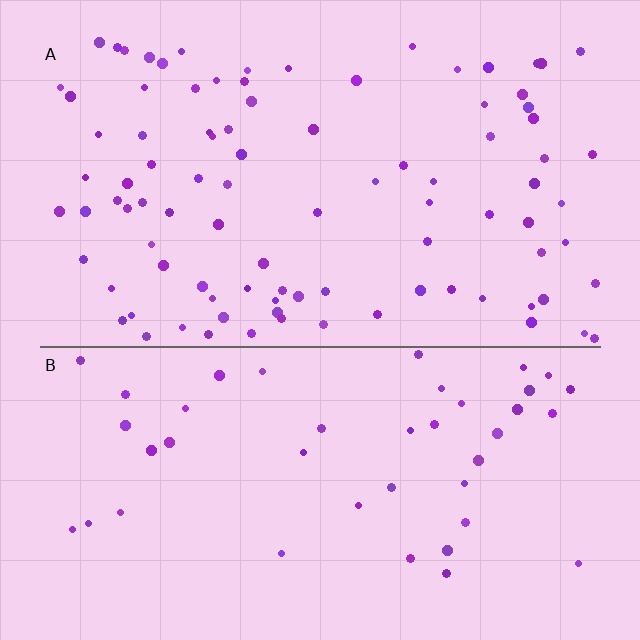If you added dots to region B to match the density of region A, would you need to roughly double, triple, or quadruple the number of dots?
Approximately double.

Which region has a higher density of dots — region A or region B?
A (the top).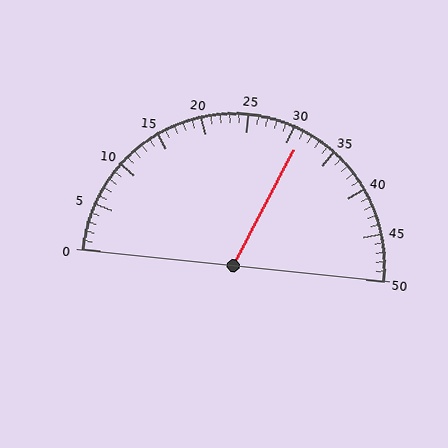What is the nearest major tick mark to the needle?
The nearest major tick mark is 30.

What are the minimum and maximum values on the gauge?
The gauge ranges from 0 to 50.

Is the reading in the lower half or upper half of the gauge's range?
The reading is in the upper half of the range (0 to 50).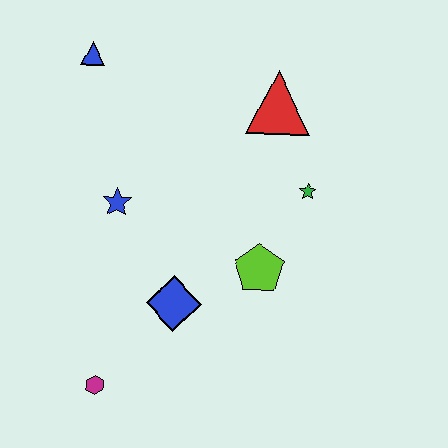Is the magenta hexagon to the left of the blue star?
Yes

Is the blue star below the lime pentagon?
No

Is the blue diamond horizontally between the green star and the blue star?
Yes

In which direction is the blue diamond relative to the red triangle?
The blue diamond is below the red triangle.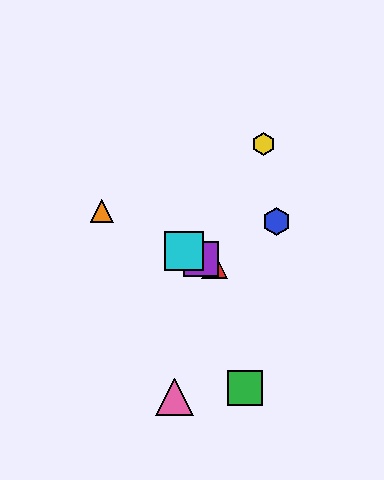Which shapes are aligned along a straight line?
The red triangle, the purple square, the orange triangle, the cyan square are aligned along a straight line.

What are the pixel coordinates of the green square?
The green square is at (245, 388).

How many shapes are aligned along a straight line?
4 shapes (the red triangle, the purple square, the orange triangle, the cyan square) are aligned along a straight line.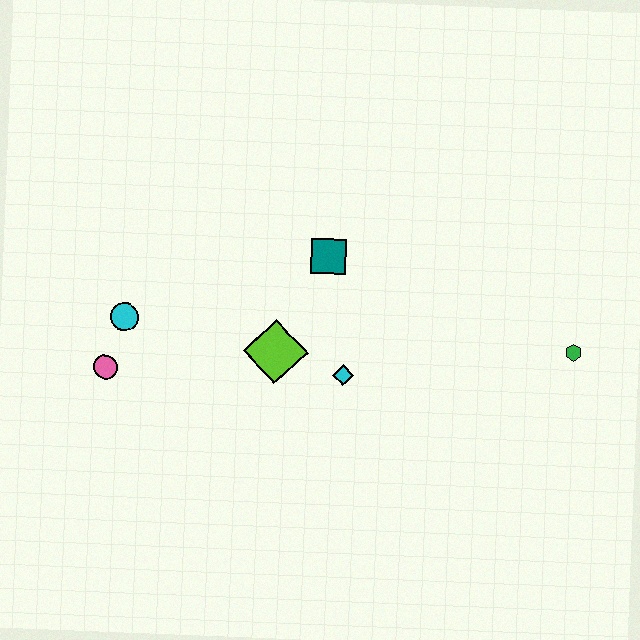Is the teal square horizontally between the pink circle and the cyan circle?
No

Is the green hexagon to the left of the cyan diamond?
No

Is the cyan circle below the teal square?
Yes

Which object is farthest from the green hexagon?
The pink circle is farthest from the green hexagon.